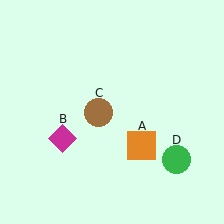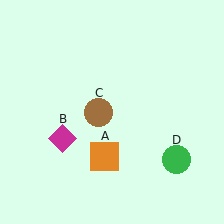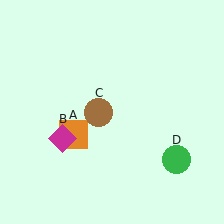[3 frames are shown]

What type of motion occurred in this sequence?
The orange square (object A) rotated clockwise around the center of the scene.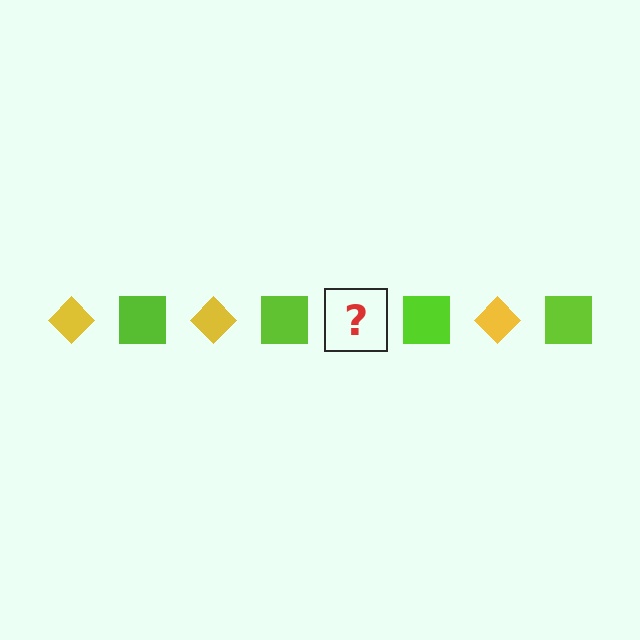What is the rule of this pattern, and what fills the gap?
The rule is that the pattern alternates between yellow diamond and lime square. The gap should be filled with a yellow diamond.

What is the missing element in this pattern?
The missing element is a yellow diamond.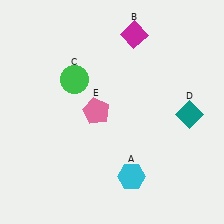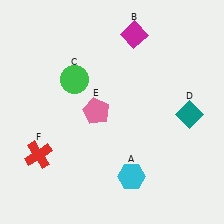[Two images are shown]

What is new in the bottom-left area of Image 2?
A red cross (F) was added in the bottom-left area of Image 2.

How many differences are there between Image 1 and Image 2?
There is 1 difference between the two images.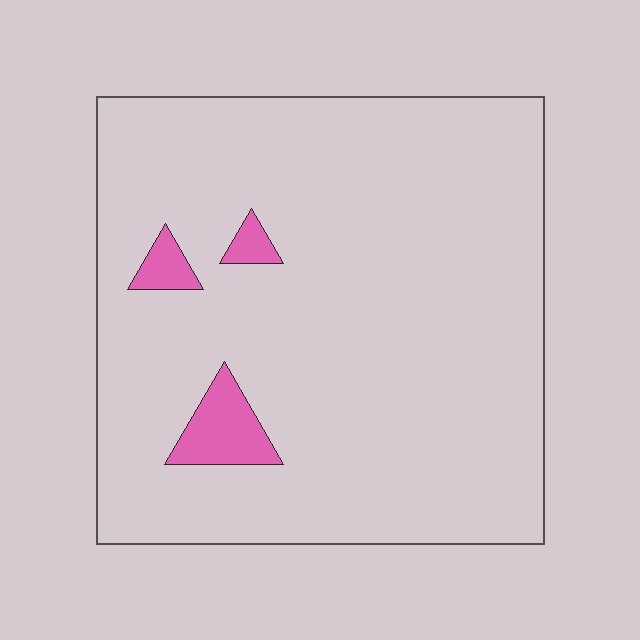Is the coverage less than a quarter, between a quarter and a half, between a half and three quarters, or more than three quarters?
Less than a quarter.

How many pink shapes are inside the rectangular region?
3.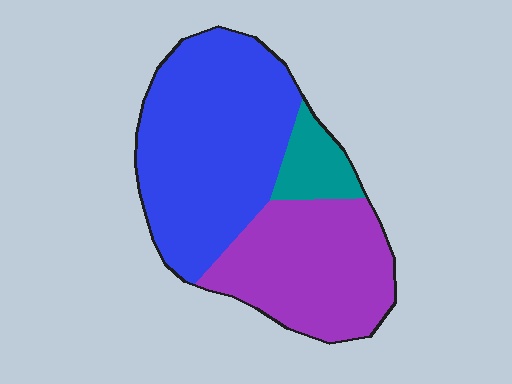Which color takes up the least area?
Teal, at roughly 10%.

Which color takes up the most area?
Blue, at roughly 55%.